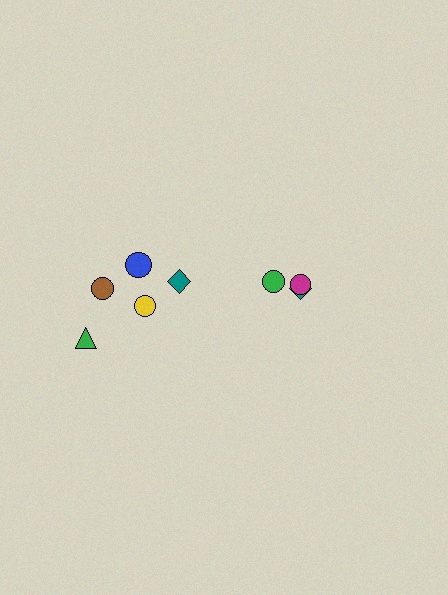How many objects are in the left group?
There are 5 objects.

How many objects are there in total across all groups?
There are 8 objects.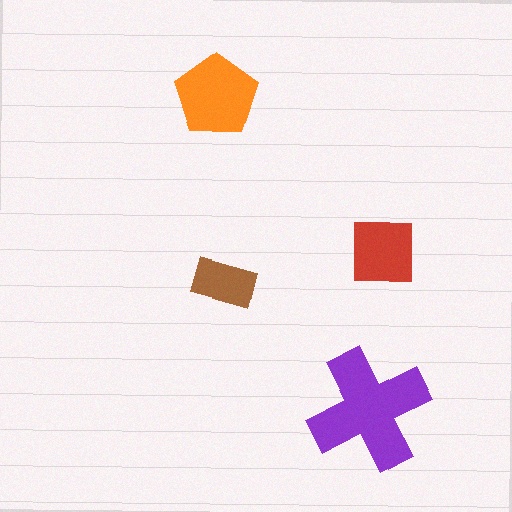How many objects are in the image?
There are 4 objects in the image.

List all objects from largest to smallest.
The purple cross, the orange pentagon, the red square, the brown rectangle.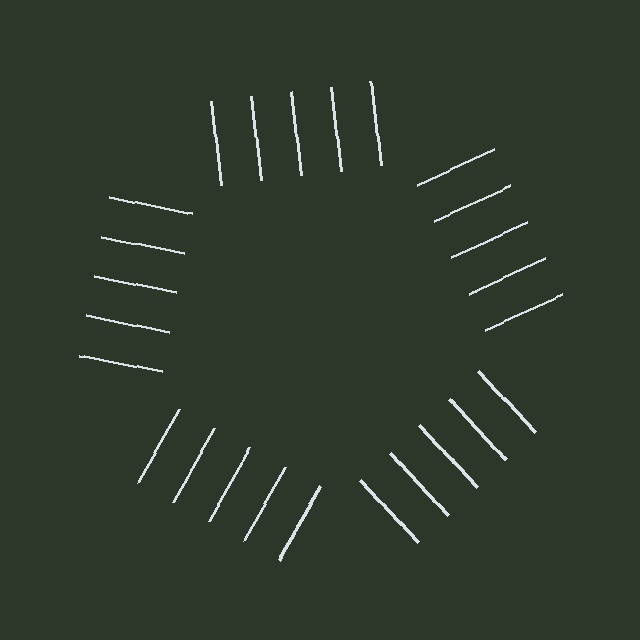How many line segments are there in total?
25 — 5 along each of the 5 edges.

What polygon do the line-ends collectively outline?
An illusory pentagon — the line segments terminate on its edges but no continuous stroke is drawn.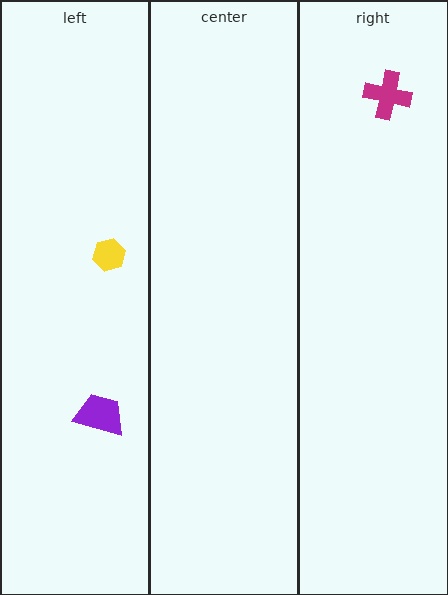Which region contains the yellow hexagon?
The left region.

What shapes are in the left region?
The yellow hexagon, the purple trapezoid.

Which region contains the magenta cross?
The right region.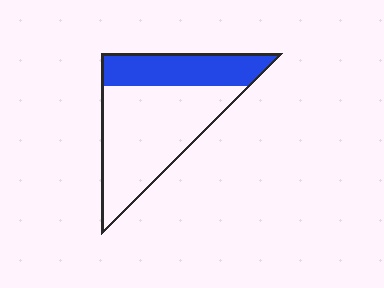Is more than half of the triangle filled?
No.